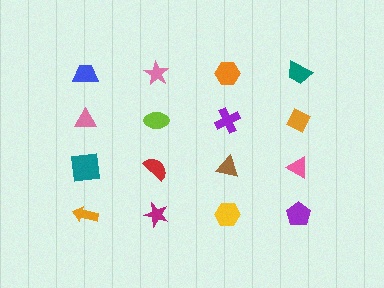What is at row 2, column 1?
A pink triangle.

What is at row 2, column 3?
A purple cross.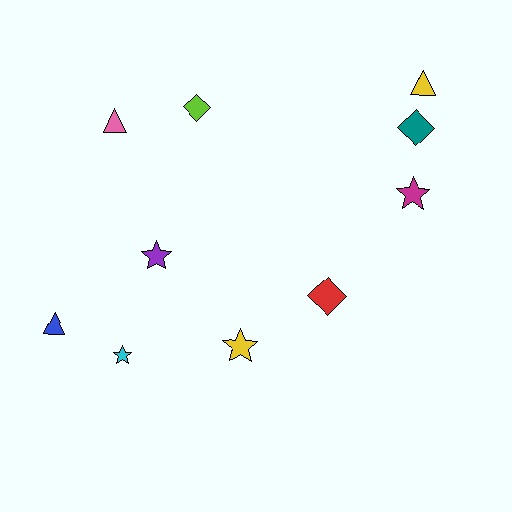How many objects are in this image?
There are 10 objects.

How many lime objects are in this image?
There is 1 lime object.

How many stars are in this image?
There are 4 stars.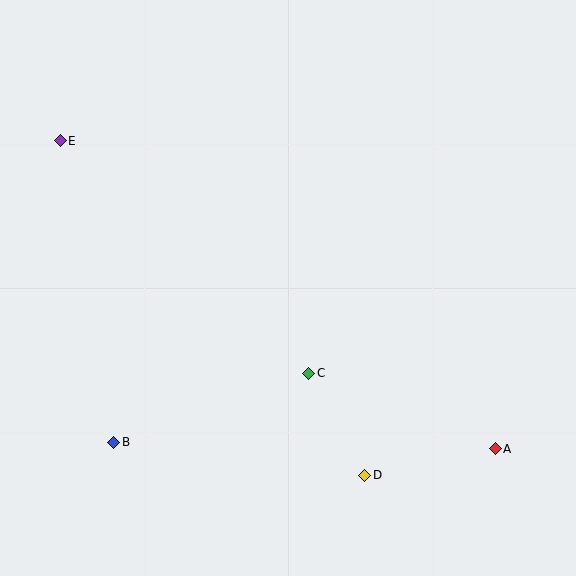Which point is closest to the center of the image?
Point C at (309, 373) is closest to the center.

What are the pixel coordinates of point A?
Point A is at (495, 449).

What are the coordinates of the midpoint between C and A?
The midpoint between C and A is at (402, 411).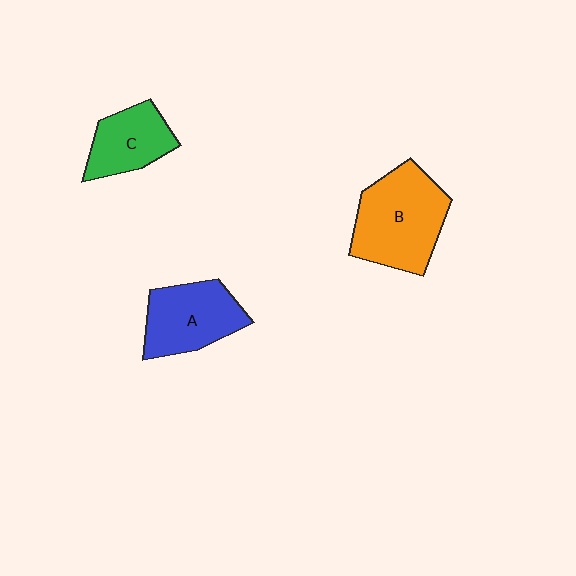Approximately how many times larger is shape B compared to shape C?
Approximately 1.7 times.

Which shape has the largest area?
Shape B (orange).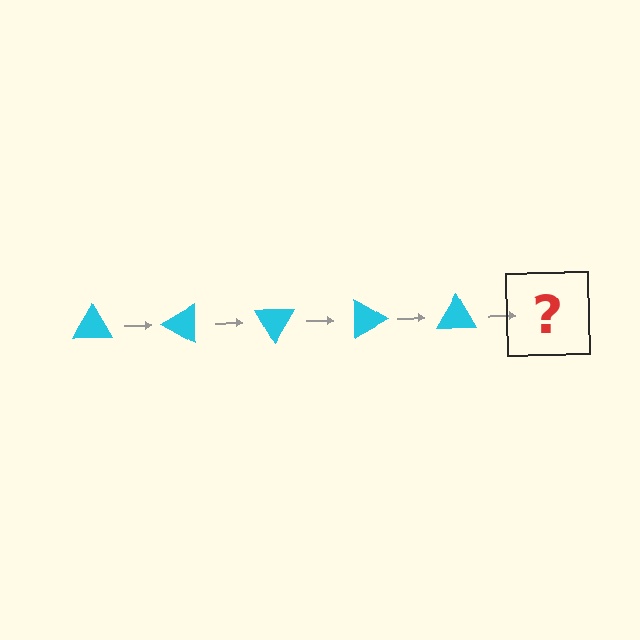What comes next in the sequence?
The next element should be a cyan triangle rotated 150 degrees.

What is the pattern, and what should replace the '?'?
The pattern is that the triangle rotates 30 degrees each step. The '?' should be a cyan triangle rotated 150 degrees.